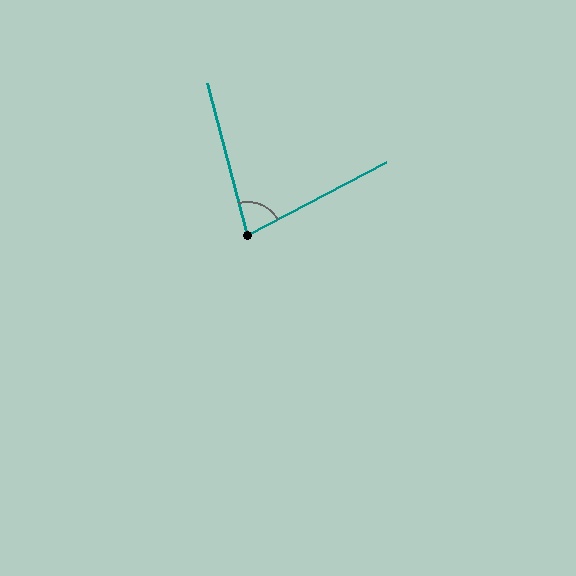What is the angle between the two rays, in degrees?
Approximately 77 degrees.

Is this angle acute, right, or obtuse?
It is acute.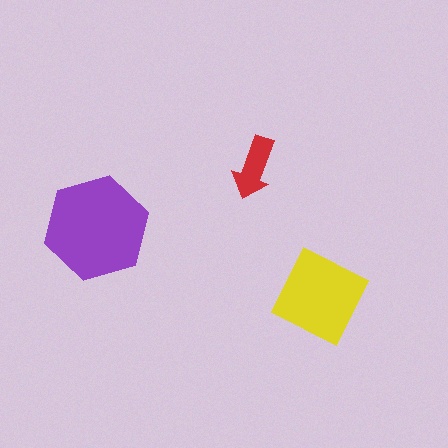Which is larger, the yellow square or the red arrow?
The yellow square.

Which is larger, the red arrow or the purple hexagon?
The purple hexagon.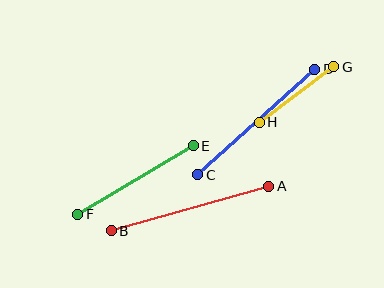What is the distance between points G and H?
The distance is approximately 93 pixels.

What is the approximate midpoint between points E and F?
The midpoint is at approximately (136, 180) pixels.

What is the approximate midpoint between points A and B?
The midpoint is at approximately (190, 209) pixels.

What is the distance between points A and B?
The distance is approximately 164 pixels.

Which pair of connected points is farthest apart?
Points A and B are farthest apart.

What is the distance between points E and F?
The distance is approximately 134 pixels.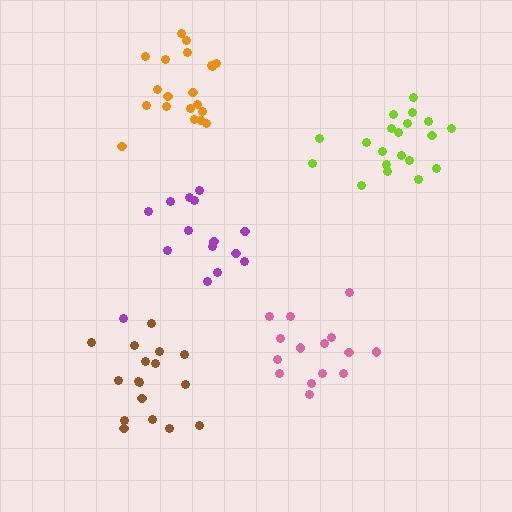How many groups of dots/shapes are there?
There are 5 groups.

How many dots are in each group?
Group 1: 17 dots, Group 2: 15 dots, Group 3: 20 dots, Group 4: 20 dots, Group 5: 15 dots (87 total).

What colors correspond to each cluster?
The clusters are colored: brown, pink, orange, lime, purple.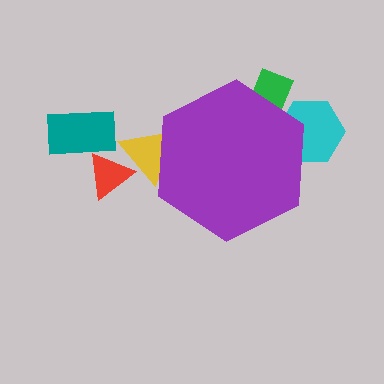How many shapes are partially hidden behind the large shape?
3 shapes are partially hidden.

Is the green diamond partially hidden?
Yes, the green diamond is partially hidden behind the purple hexagon.